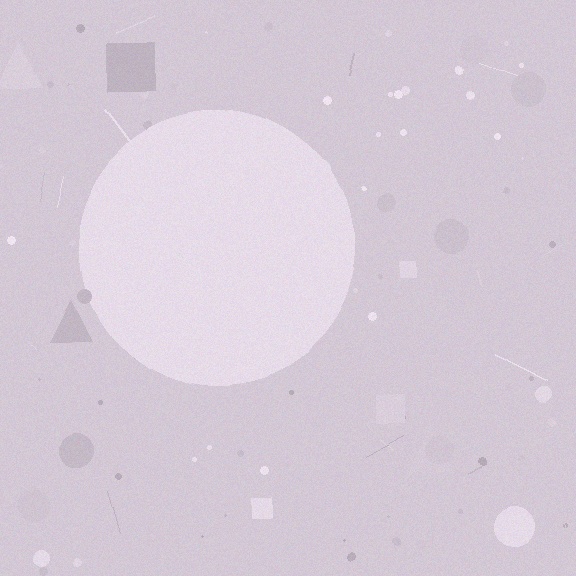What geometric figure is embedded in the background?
A circle is embedded in the background.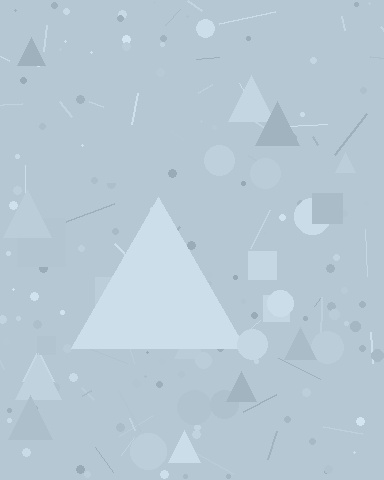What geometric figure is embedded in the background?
A triangle is embedded in the background.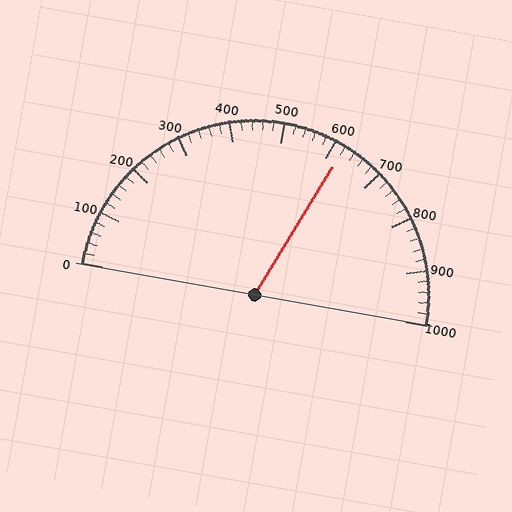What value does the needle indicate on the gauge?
The needle indicates approximately 620.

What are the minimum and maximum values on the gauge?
The gauge ranges from 0 to 1000.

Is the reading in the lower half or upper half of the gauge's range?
The reading is in the upper half of the range (0 to 1000).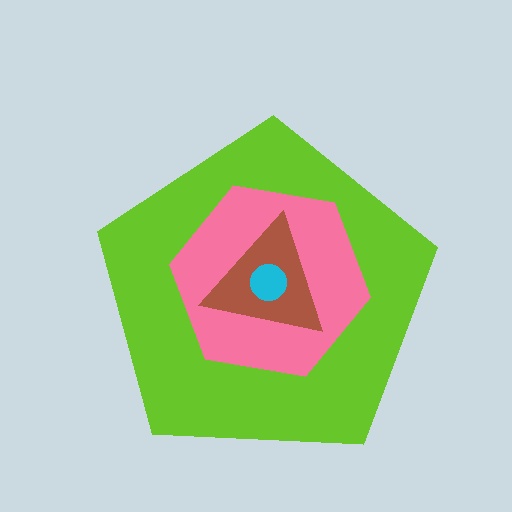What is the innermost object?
The cyan circle.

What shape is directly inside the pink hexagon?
The brown triangle.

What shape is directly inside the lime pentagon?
The pink hexagon.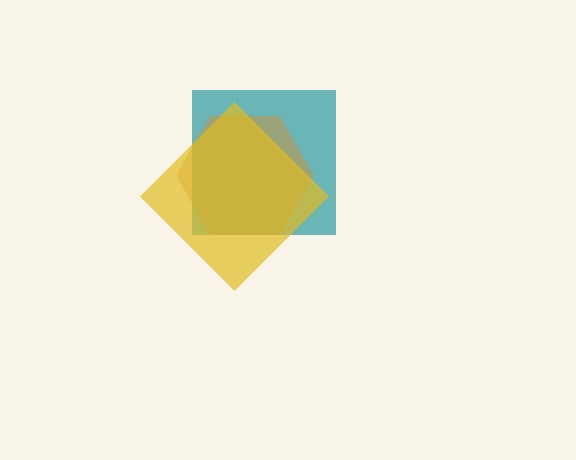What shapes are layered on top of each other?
The layered shapes are: a teal square, an orange hexagon, a yellow diamond.